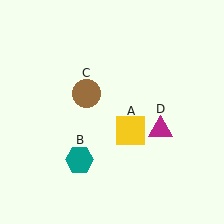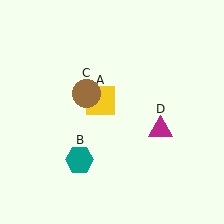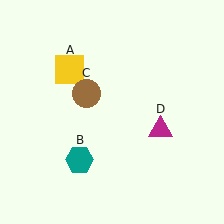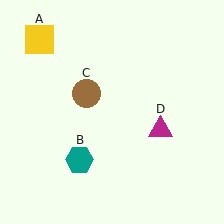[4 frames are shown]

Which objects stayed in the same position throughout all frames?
Teal hexagon (object B) and brown circle (object C) and magenta triangle (object D) remained stationary.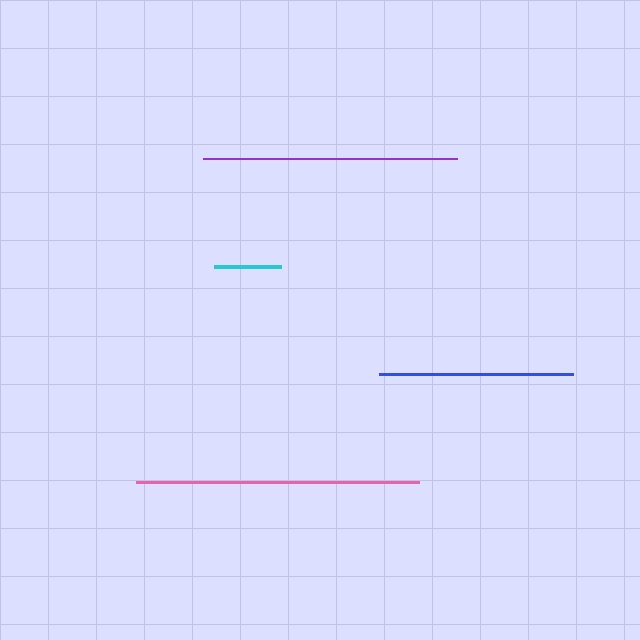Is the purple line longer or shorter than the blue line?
The purple line is longer than the blue line.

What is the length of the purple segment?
The purple segment is approximately 254 pixels long.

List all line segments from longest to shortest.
From longest to shortest: pink, purple, blue, cyan.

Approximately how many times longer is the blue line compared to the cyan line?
The blue line is approximately 2.9 times the length of the cyan line.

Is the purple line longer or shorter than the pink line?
The pink line is longer than the purple line.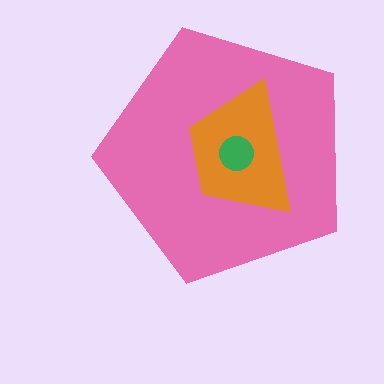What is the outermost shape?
The pink pentagon.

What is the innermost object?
The green circle.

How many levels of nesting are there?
3.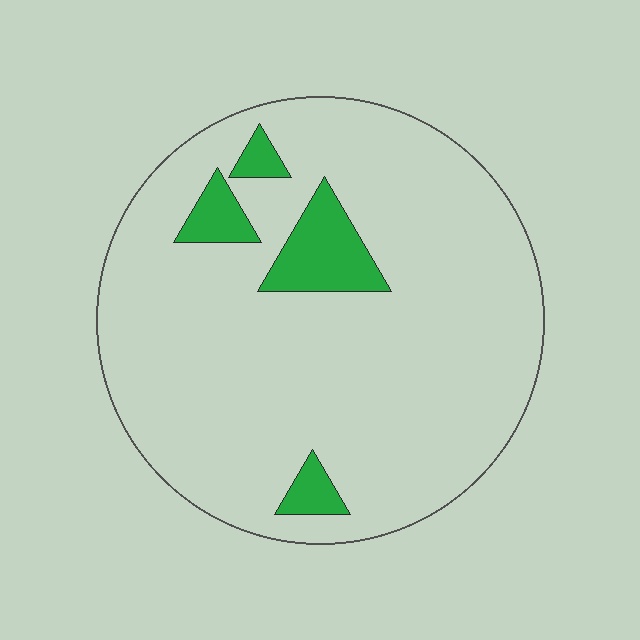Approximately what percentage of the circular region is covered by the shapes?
Approximately 10%.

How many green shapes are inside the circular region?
4.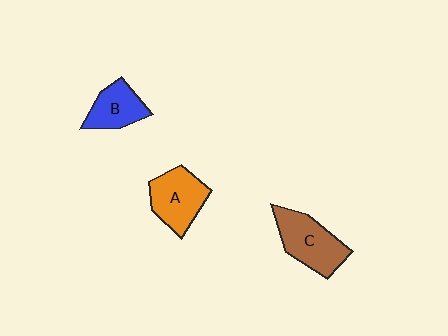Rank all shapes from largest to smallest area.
From largest to smallest: C (brown), A (orange), B (blue).